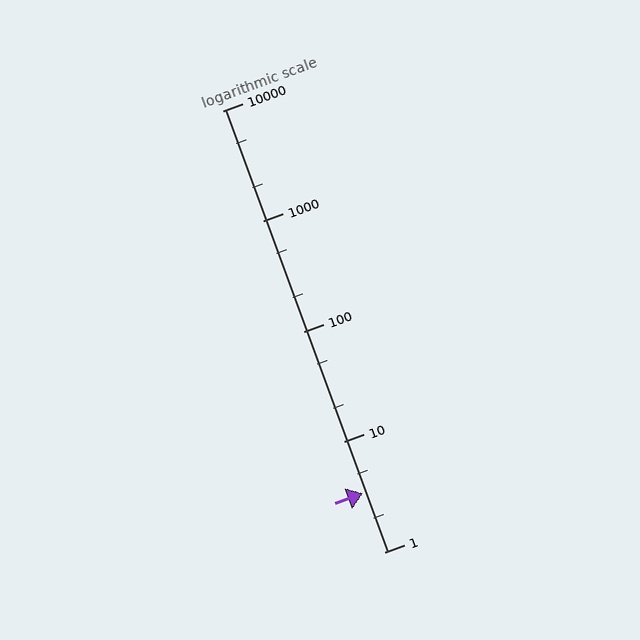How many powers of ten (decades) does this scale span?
The scale spans 4 decades, from 1 to 10000.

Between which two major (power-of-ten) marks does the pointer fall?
The pointer is between 1 and 10.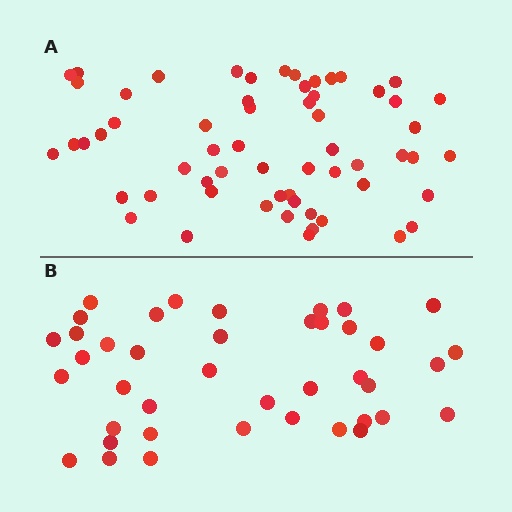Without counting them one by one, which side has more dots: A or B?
Region A (the top region) has more dots.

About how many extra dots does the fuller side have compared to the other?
Region A has approximately 20 more dots than region B.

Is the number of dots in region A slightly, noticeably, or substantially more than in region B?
Region A has substantially more. The ratio is roughly 1.5 to 1.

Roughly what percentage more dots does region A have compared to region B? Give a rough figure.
About 45% more.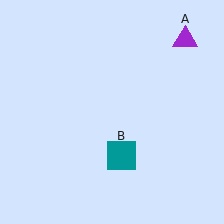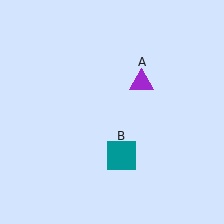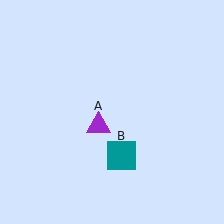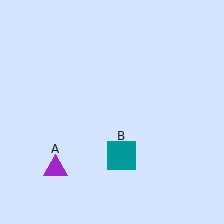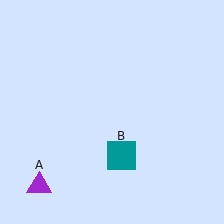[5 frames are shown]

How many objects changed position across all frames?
1 object changed position: purple triangle (object A).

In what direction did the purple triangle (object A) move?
The purple triangle (object A) moved down and to the left.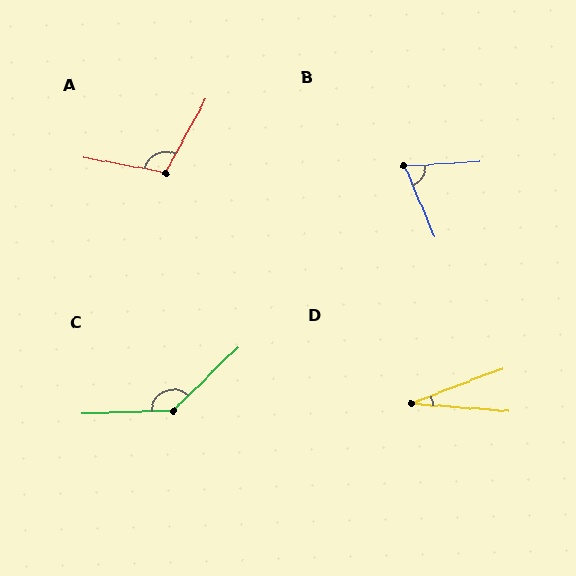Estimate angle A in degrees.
Approximately 108 degrees.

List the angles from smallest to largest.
D (26°), B (70°), A (108°), C (138°).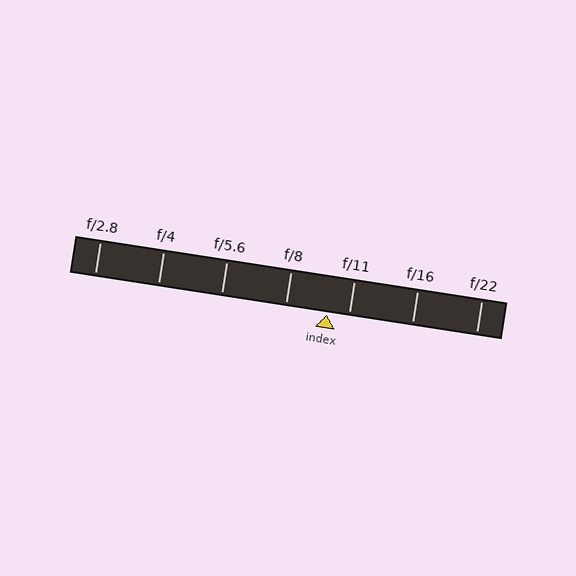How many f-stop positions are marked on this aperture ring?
There are 7 f-stop positions marked.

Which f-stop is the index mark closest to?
The index mark is closest to f/11.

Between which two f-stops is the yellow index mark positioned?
The index mark is between f/8 and f/11.